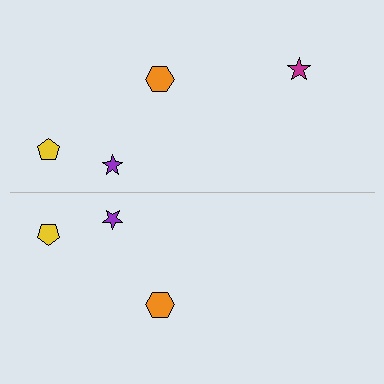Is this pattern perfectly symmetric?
No, the pattern is not perfectly symmetric. A magenta star is missing from the bottom side.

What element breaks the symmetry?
A magenta star is missing from the bottom side.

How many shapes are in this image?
There are 7 shapes in this image.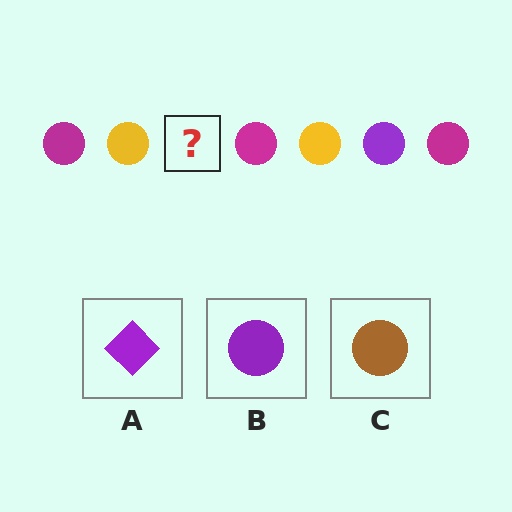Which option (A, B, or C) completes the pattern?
B.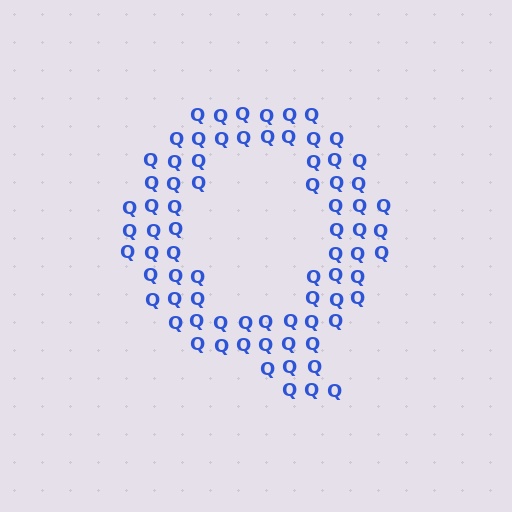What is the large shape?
The large shape is the letter Q.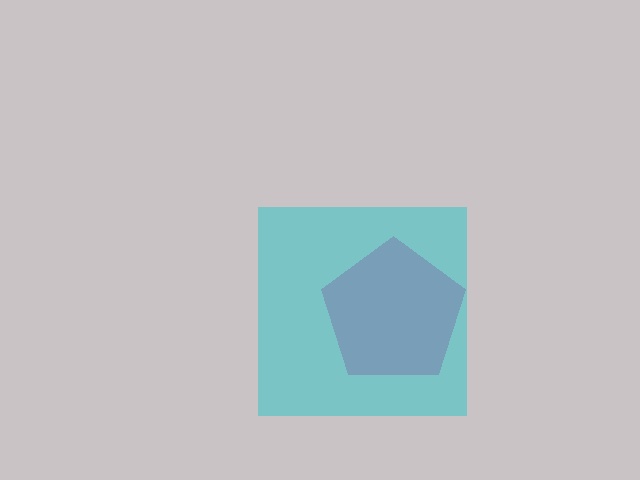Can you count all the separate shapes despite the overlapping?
Yes, there are 2 separate shapes.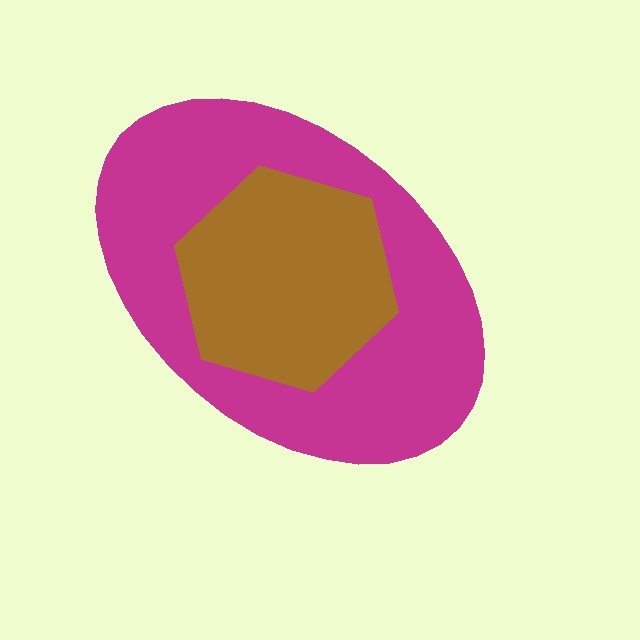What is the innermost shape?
The brown hexagon.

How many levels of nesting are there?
2.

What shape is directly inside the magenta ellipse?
The brown hexagon.